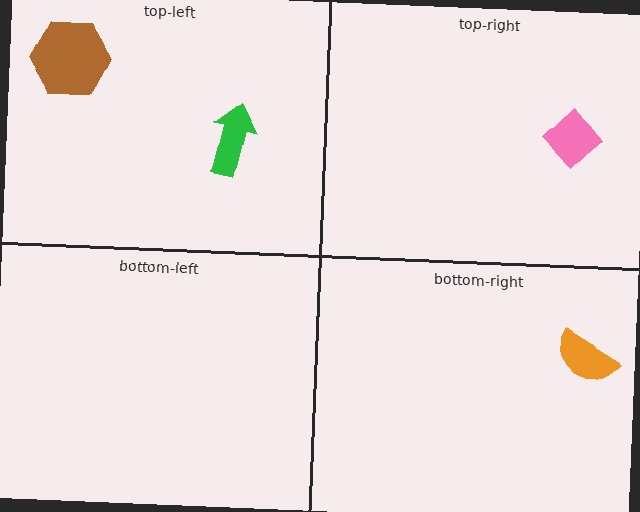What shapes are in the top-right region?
The pink diamond.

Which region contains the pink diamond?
The top-right region.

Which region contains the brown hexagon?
The top-left region.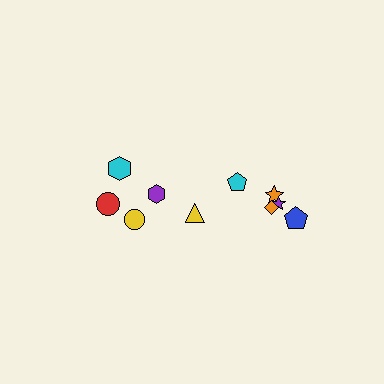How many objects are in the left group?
There are 4 objects.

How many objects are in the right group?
There are 6 objects.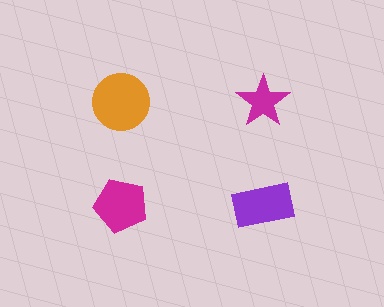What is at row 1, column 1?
An orange circle.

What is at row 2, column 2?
A purple rectangle.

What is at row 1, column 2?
A magenta star.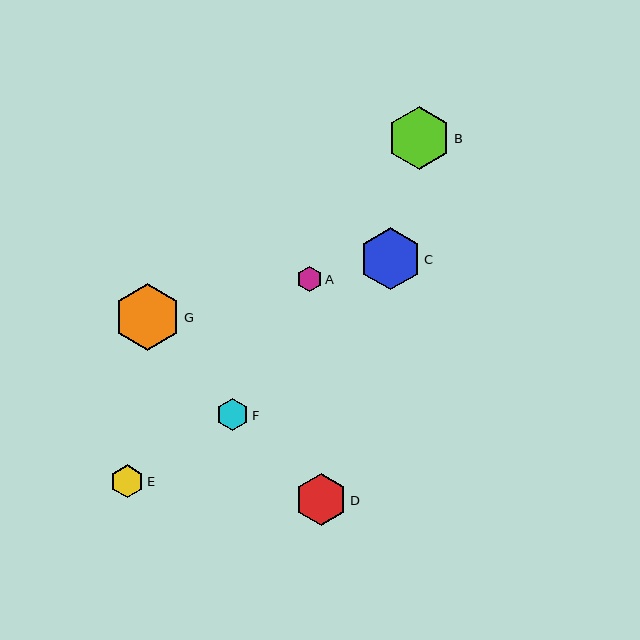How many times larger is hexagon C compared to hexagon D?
Hexagon C is approximately 1.2 times the size of hexagon D.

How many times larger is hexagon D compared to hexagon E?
Hexagon D is approximately 1.6 times the size of hexagon E.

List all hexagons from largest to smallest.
From largest to smallest: G, B, C, D, E, F, A.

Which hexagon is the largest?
Hexagon G is the largest with a size of approximately 67 pixels.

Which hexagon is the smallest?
Hexagon A is the smallest with a size of approximately 25 pixels.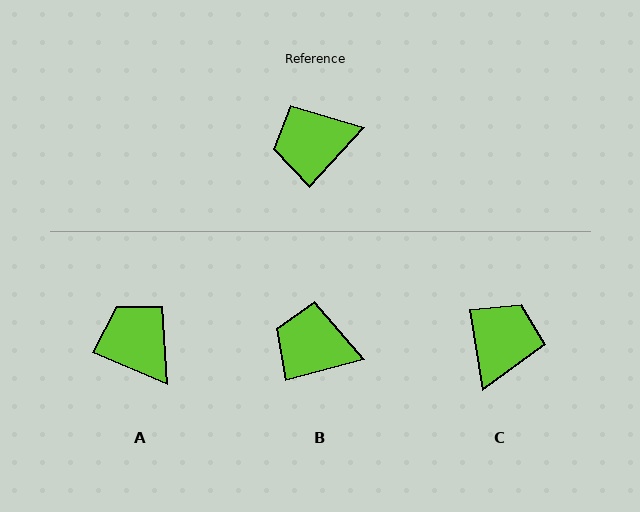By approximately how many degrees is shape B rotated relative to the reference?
Approximately 33 degrees clockwise.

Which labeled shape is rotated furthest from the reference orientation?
C, about 128 degrees away.